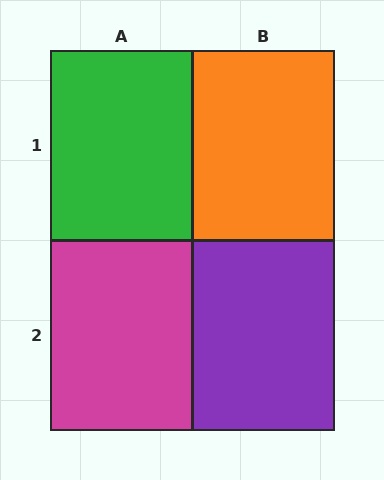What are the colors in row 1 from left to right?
Green, orange.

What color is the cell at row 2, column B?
Purple.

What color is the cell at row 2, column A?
Magenta.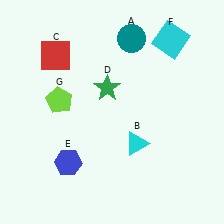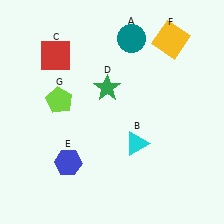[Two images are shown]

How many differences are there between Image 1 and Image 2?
There is 1 difference between the two images.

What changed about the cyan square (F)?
In Image 1, F is cyan. In Image 2, it changed to yellow.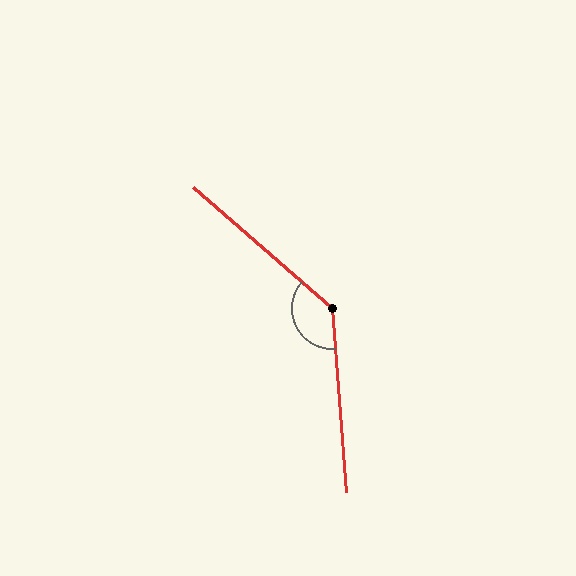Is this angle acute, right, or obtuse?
It is obtuse.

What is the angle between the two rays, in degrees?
Approximately 135 degrees.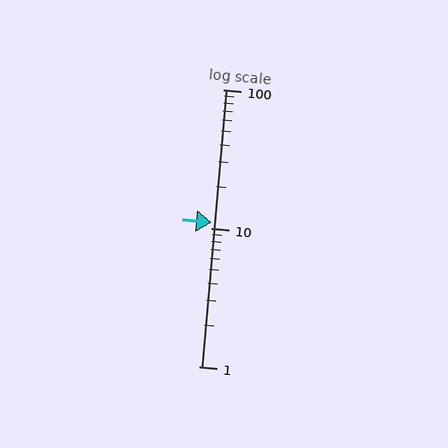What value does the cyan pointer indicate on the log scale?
The pointer indicates approximately 11.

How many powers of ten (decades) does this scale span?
The scale spans 2 decades, from 1 to 100.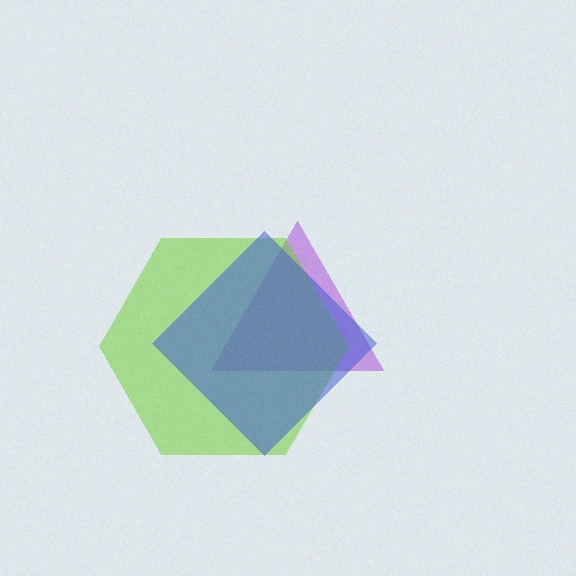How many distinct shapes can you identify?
There are 3 distinct shapes: a purple triangle, a lime hexagon, a blue diamond.